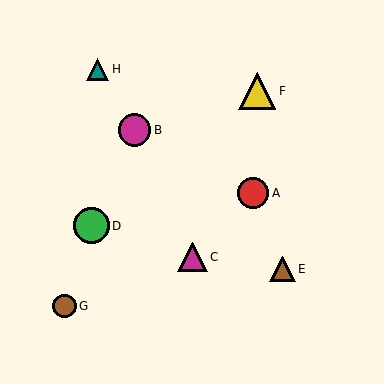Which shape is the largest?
The yellow triangle (labeled F) is the largest.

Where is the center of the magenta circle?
The center of the magenta circle is at (134, 130).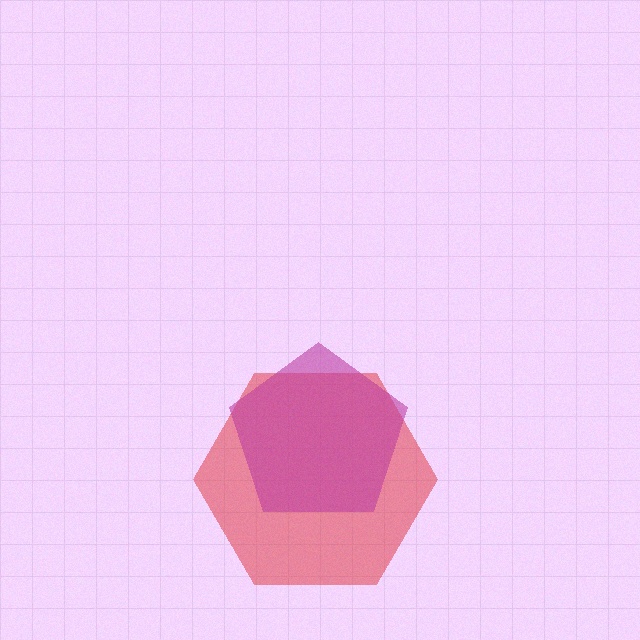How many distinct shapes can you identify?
There are 2 distinct shapes: a red hexagon, a magenta pentagon.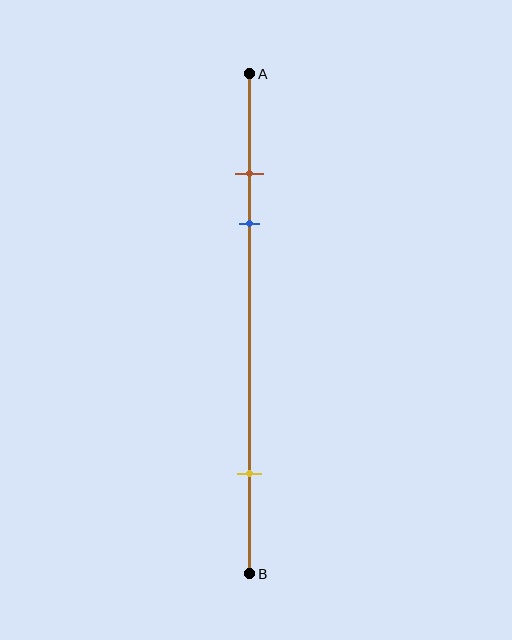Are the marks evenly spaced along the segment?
No, the marks are not evenly spaced.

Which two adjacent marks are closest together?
The brown and blue marks are the closest adjacent pair.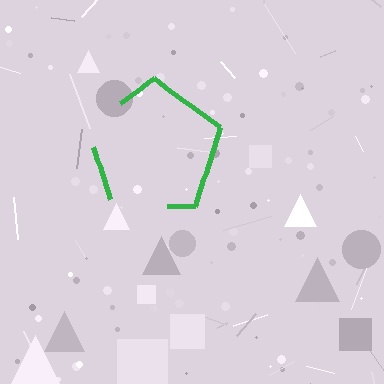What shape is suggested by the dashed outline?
The dashed outline suggests a pentagon.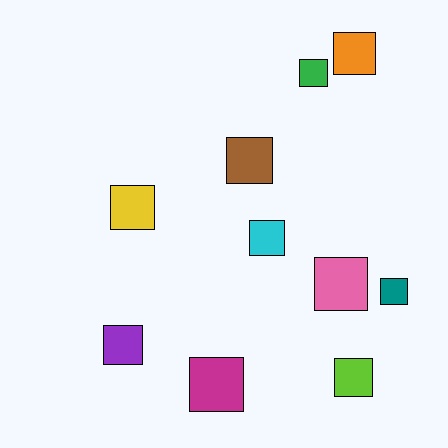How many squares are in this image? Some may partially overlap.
There are 10 squares.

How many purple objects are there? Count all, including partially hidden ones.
There is 1 purple object.